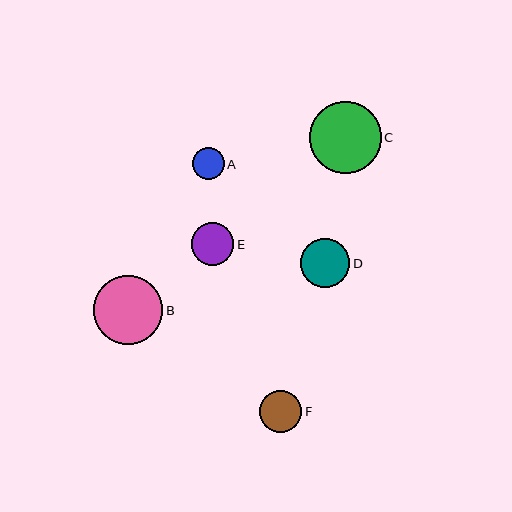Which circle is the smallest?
Circle A is the smallest with a size of approximately 32 pixels.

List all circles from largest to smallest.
From largest to smallest: C, B, D, E, F, A.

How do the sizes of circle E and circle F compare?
Circle E and circle F are approximately the same size.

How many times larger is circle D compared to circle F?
Circle D is approximately 1.2 times the size of circle F.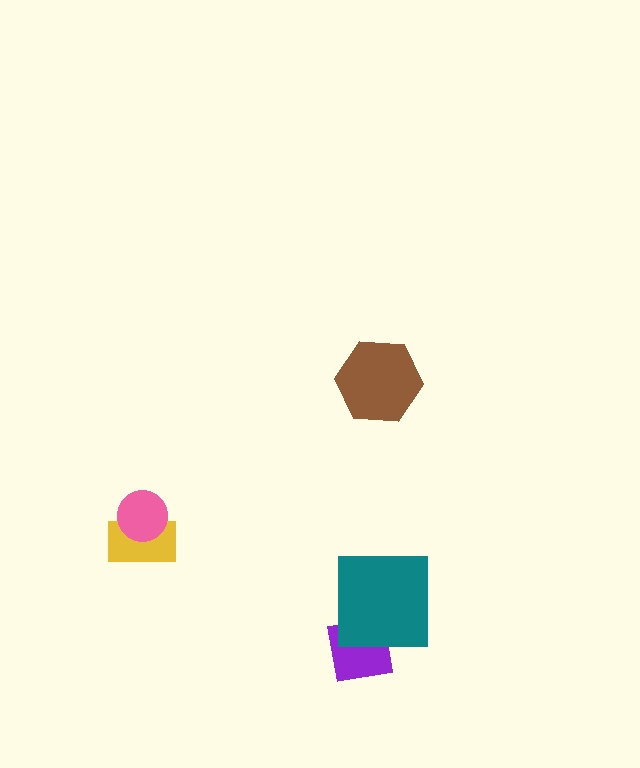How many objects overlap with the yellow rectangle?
1 object overlaps with the yellow rectangle.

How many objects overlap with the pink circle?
1 object overlaps with the pink circle.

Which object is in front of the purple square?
The teal square is in front of the purple square.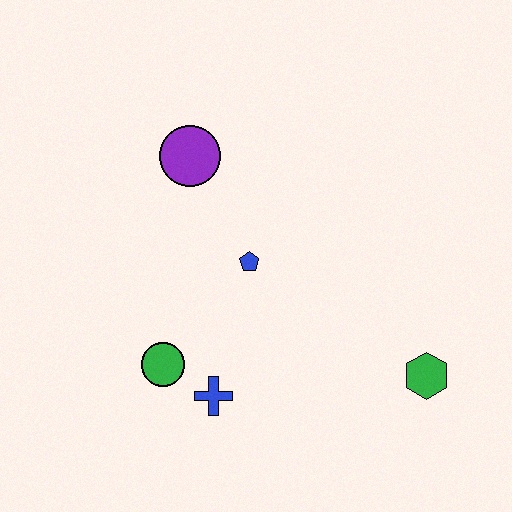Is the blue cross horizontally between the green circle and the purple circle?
No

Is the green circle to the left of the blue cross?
Yes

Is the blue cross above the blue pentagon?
No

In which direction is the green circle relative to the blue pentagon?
The green circle is below the blue pentagon.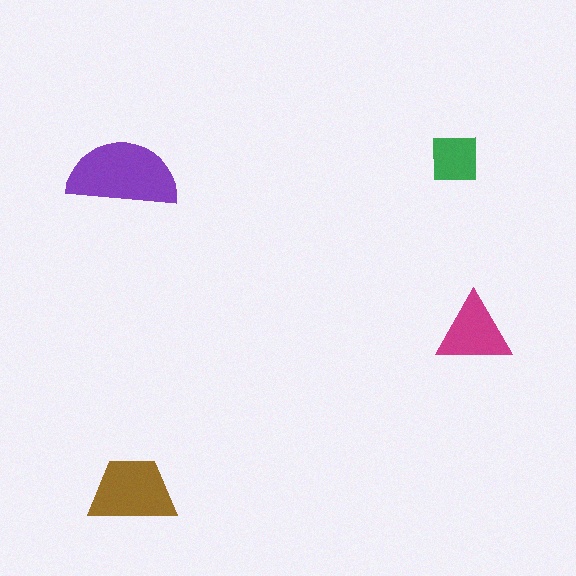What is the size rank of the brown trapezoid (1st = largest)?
2nd.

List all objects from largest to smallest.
The purple semicircle, the brown trapezoid, the magenta triangle, the green square.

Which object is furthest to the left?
The purple semicircle is leftmost.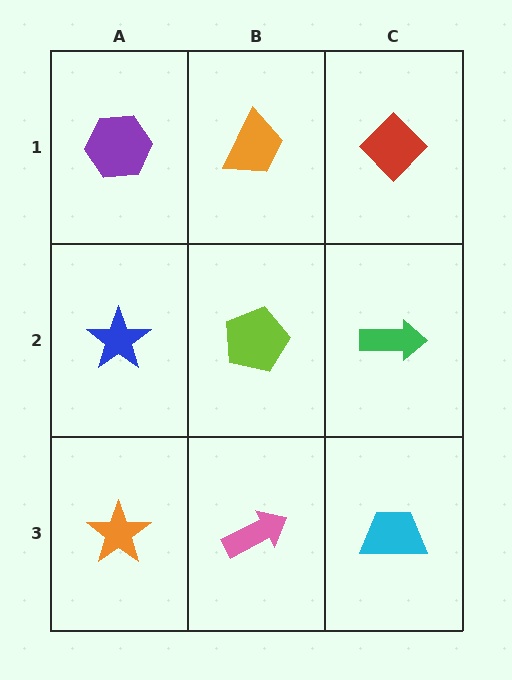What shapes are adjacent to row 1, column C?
A green arrow (row 2, column C), an orange trapezoid (row 1, column B).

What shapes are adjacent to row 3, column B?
A lime pentagon (row 2, column B), an orange star (row 3, column A), a cyan trapezoid (row 3, column C).